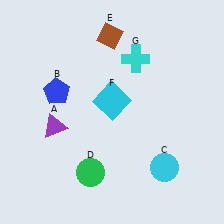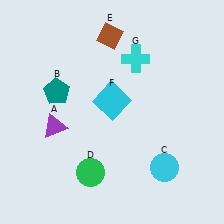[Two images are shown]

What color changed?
The pentagon (B) changed from blue in Image 1 to teal in Image 2.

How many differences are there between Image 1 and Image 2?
There is 1 difference between the two images.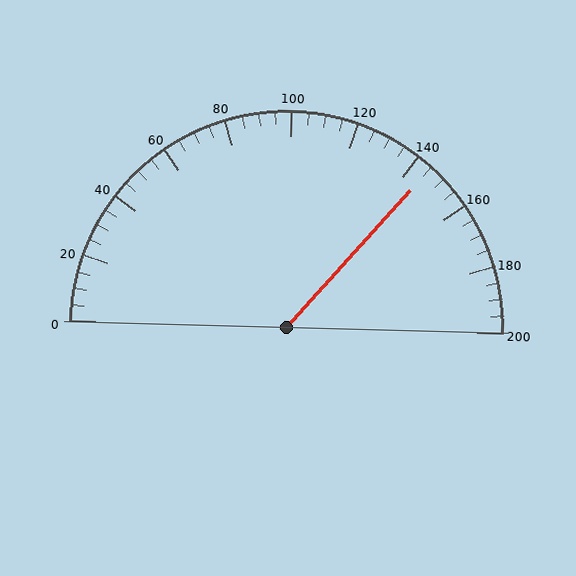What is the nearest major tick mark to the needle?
The nearest major tick mark is 140.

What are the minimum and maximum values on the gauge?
The gauge ranges from 0 to 200.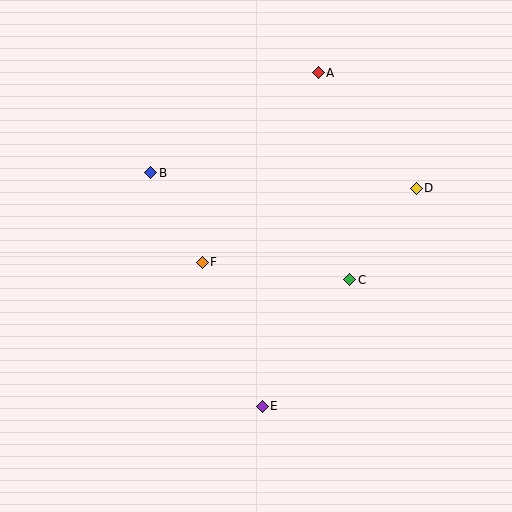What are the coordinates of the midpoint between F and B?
The midpoint between F and B is at (176, 217).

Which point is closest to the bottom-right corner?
Point E is closest to the bottom-right corner.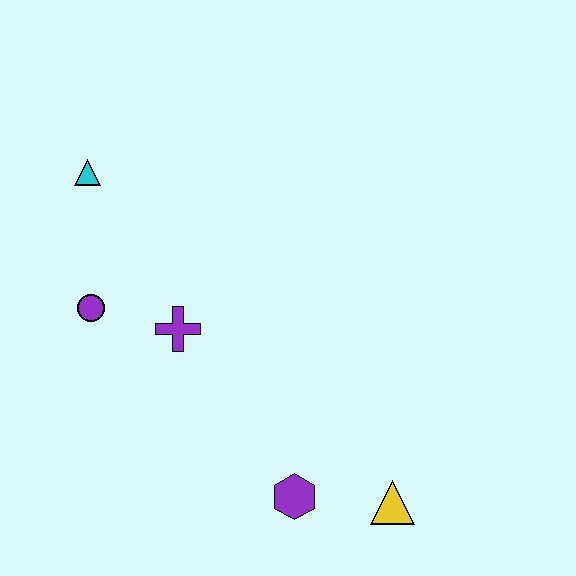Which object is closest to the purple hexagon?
The yellow triangle is closest to the purple hexagon.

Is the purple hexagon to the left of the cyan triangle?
No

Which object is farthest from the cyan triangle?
The yellow triangle is farthest from the cyan triangle.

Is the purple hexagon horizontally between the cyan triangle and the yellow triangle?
Yes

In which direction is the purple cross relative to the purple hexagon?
The purple cross is above the purple hexagon.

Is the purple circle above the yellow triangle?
Yes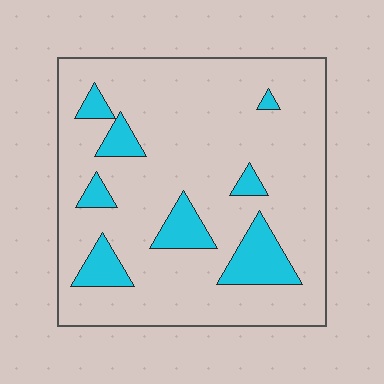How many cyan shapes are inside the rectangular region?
8.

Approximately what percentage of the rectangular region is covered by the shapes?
Approximately 15%.